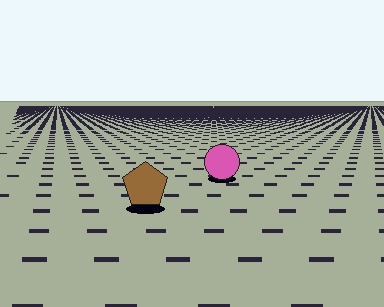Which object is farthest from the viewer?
The pink circle is farthest from the viewer. It appears smaller and the ground texture around it is denser.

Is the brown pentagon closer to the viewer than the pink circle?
Yes. The brown pentagon is closer — you can tell from the texture gradient: the ground texture is coarser near it.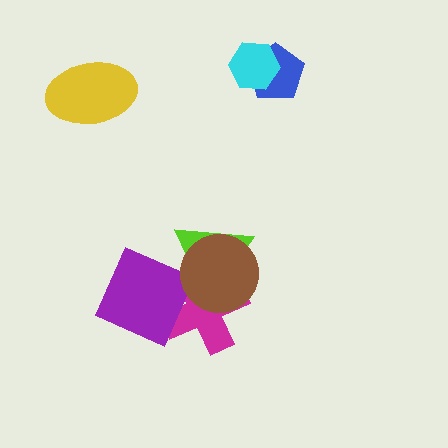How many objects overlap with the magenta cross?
3 objects overlap with the magenta cross.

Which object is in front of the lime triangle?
The brown circle is in front of the lime triangle.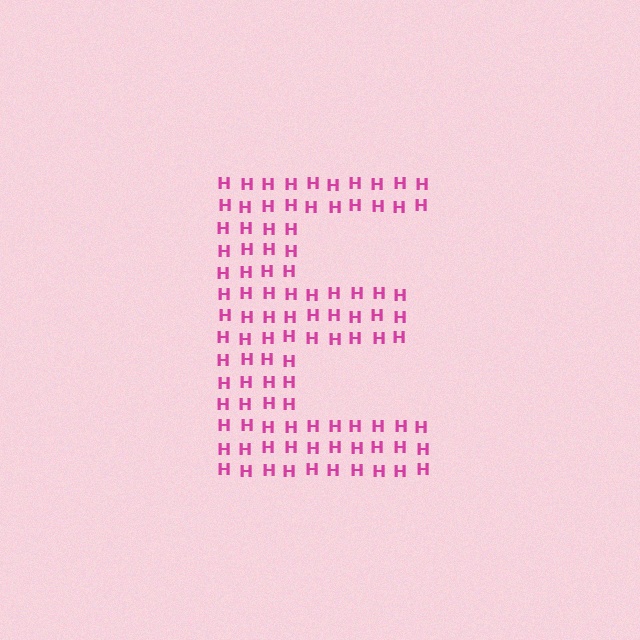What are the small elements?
The small elements are letter H's.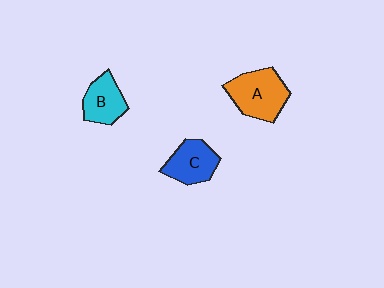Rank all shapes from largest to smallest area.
From largest to smallest: A (orange), C (blue), B (cyan).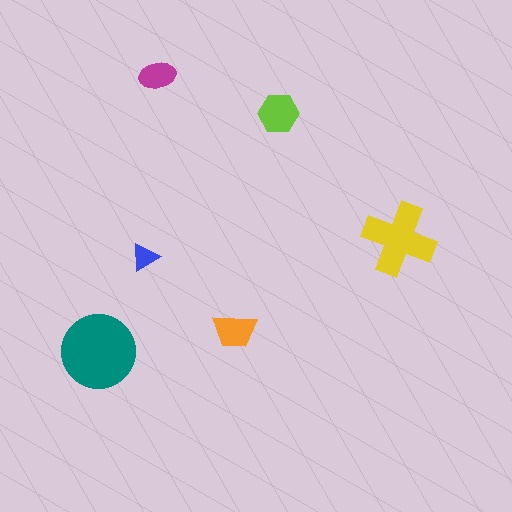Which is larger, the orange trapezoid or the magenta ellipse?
The orange trapezoid.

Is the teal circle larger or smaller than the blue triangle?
Larger.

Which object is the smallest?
The blue triangle.